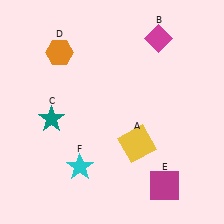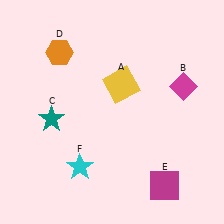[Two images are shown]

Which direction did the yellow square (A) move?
The yellow square (A) moved up.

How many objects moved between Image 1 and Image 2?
2 objects moved between the two images.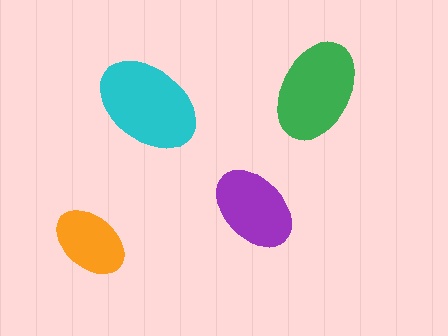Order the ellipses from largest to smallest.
the cyan one, the green one, the purple one, the orange one.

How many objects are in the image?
There are 4 objects in the image.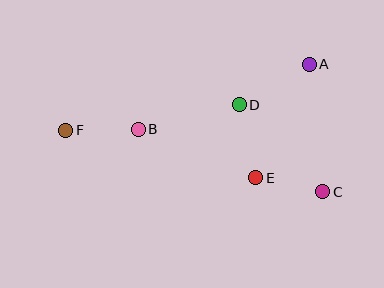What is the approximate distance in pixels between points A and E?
The distance between A and E is approximately 125 pixels.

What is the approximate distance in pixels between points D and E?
The distance between D and E is approximately 75 pixels.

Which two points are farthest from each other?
Points C and F are farthest from each other.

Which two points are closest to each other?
Points C and E are closest to each other.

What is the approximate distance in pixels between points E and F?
The distance between E and F is approximately 195 pixels.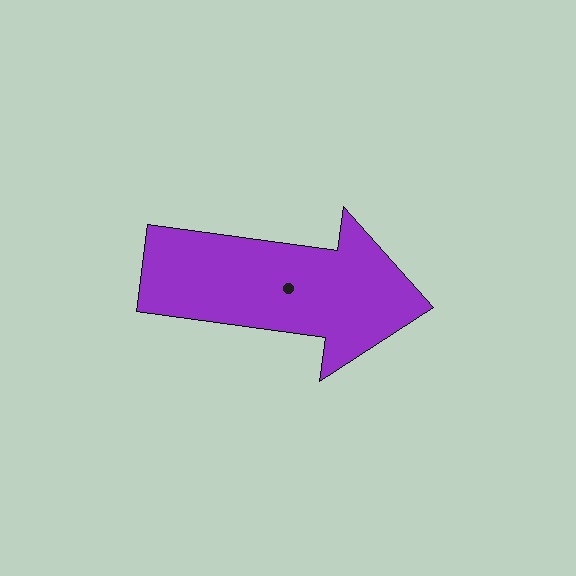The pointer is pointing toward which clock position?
Roughly 3 o'clock.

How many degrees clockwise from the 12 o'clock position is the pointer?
Approximately 98 degrees.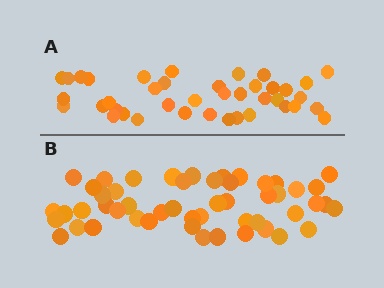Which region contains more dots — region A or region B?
Region B (the bottom region) has more dots.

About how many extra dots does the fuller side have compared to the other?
Region B has roughly 12 or so more dots than region A.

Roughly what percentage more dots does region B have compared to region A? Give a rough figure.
About 30% more.